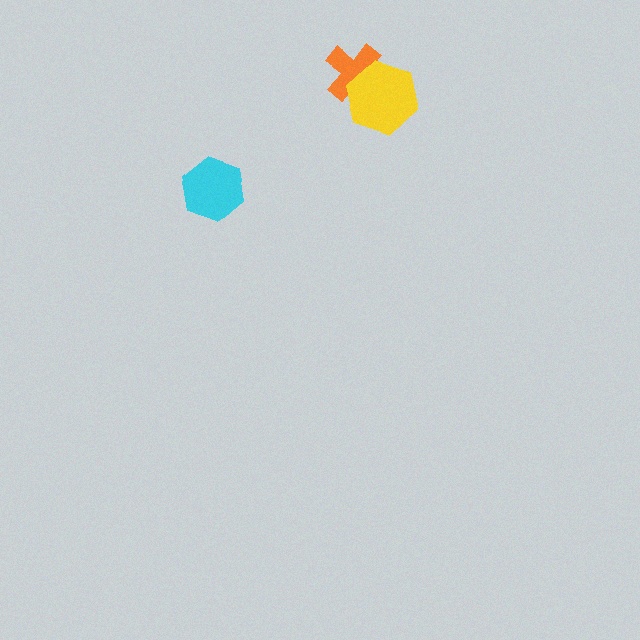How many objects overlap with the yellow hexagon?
1 object overlaps with the yellow hexagon.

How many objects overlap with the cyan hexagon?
0 objects overlap with the cyan hexagon.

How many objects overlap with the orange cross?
1 object overlaps with the orange cross.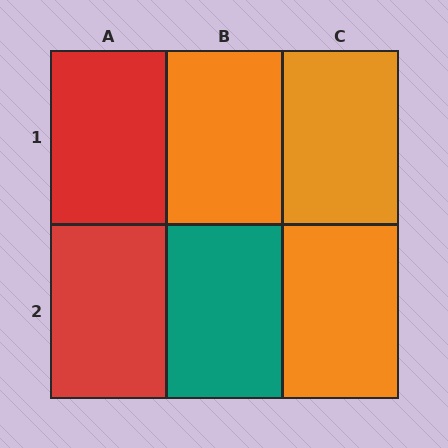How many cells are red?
2 cells are red.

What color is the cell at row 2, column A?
Red.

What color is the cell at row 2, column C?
Orange.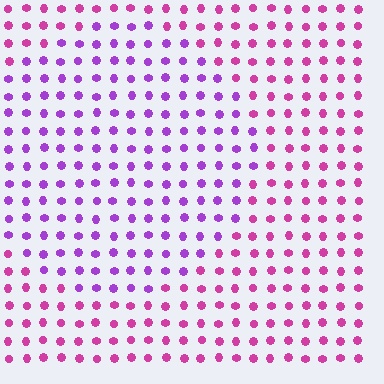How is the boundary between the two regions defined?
The boundary is defined purely by a slight shift in hue (about 36 degrees). Spacing, size, and orientation are identical on both sides.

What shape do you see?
I see a circle.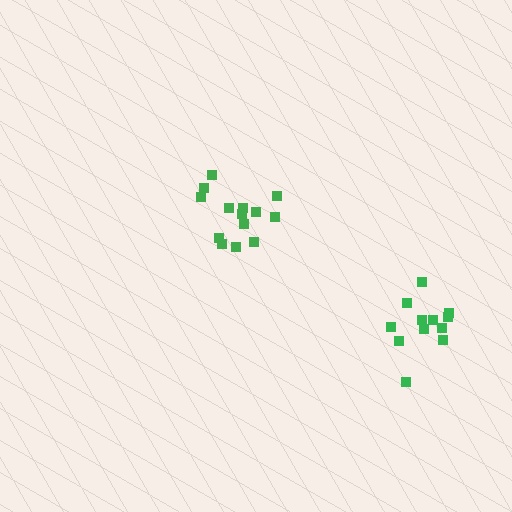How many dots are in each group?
Group 1: 14 dots, Group 2: 12 dots (26 total).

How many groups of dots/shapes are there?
There are 2 groups.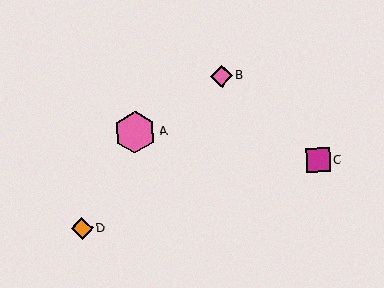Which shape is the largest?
The pink hexagon (labeled A) is the largest.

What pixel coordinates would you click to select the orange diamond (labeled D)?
Click at (82, 229) to select the orange diamond D.